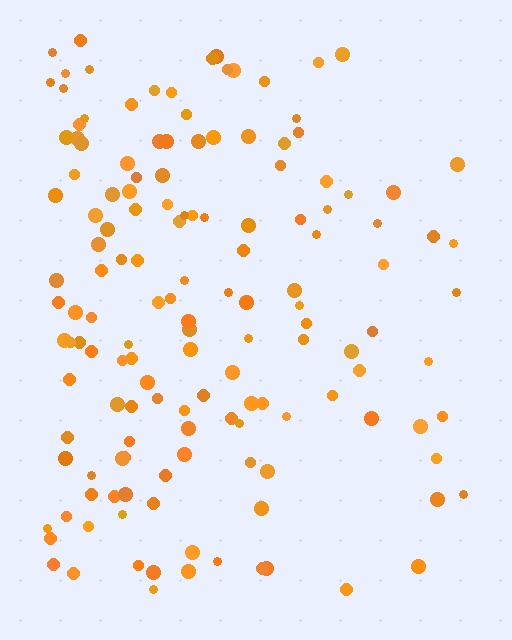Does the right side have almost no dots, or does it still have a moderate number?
Still a moderate number, just noticeably fewer than the left.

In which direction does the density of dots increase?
From right to left, with the left side densest.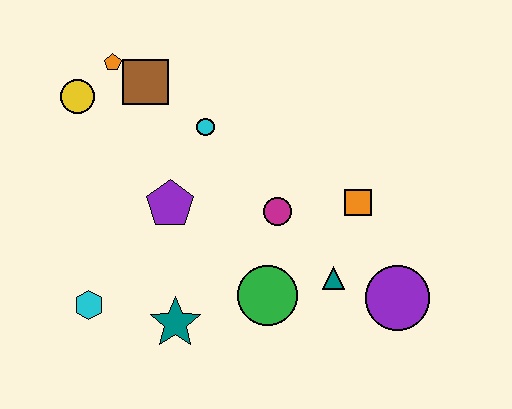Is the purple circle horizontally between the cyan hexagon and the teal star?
No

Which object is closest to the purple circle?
The teal triangle is closest to the purple circle.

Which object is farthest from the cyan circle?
The purple circle is farthest from the cyan circle.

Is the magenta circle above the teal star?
Yes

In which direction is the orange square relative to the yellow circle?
The orange square is to the right of the yellow circle.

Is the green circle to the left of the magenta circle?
Yes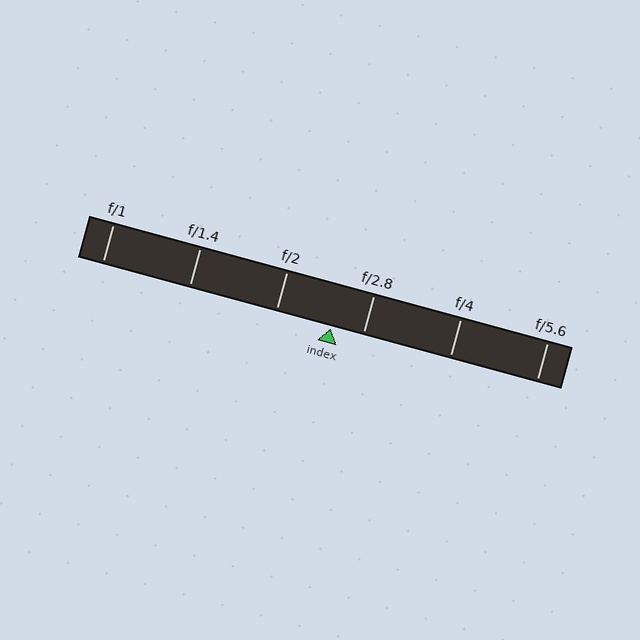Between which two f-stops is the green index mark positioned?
The index mark is between f/2 and f/2.8.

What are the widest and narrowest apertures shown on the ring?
The widest aperture shown is f/1 and the narrowest is f/5.6.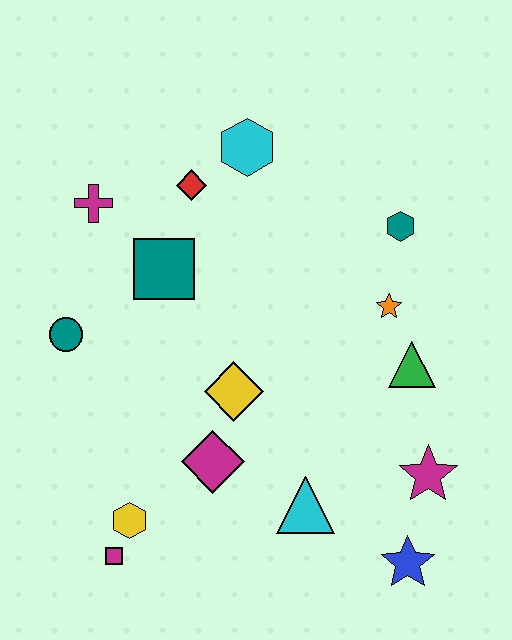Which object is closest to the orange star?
The green triangle is closest to the orange star.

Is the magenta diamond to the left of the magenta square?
No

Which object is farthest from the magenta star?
The magenta cross is farthest from the magenta star.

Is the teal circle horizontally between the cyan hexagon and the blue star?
No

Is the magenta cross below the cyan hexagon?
Yes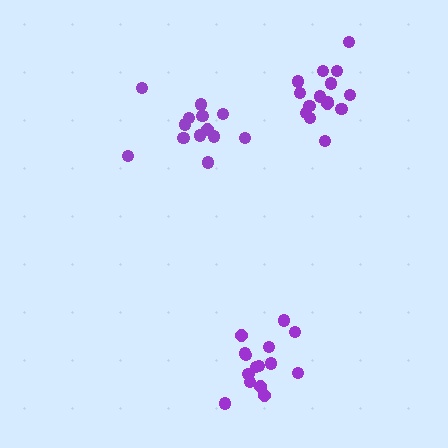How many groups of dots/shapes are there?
There are 3 groups.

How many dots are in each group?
Group 1: 13 dots, Group 2: 15 dots, Group 3: 16 dots (44 total).